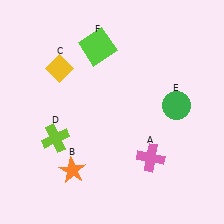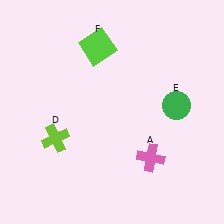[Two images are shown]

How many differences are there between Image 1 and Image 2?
There are 2 differences between the two images.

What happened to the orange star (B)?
The orange star (B) was removed in Image 2. It was in the bottom-left area of Image 1.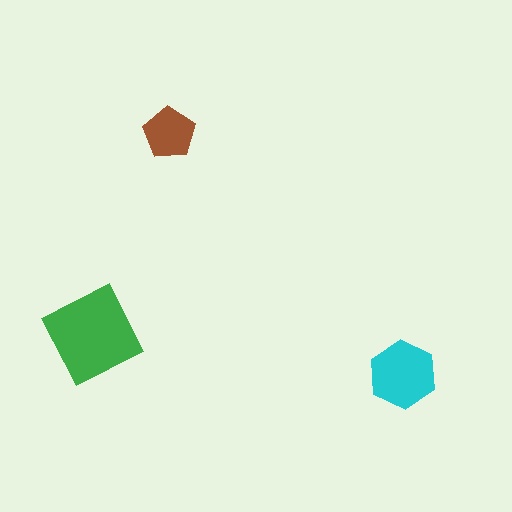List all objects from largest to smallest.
The green square, the cyan hexagon, the brown pentagon.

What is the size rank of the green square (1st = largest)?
1st.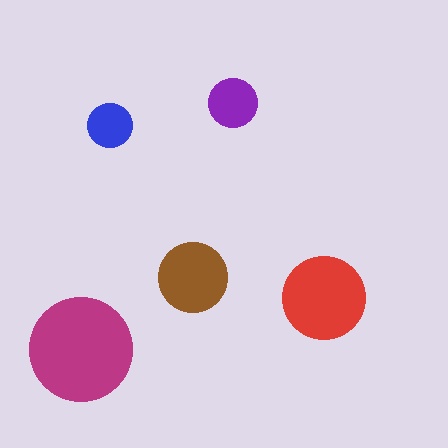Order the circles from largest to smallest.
the magenta one, the red one, the brown one, the purple one, the blue one.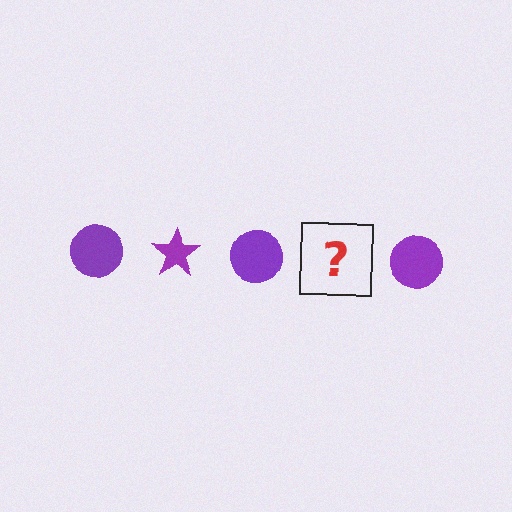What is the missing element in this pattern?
The missing element is a purple star.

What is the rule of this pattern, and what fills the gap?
The rule is that the pattern cycles through circle, star shapes in purple. The gap should be filled with a purple star.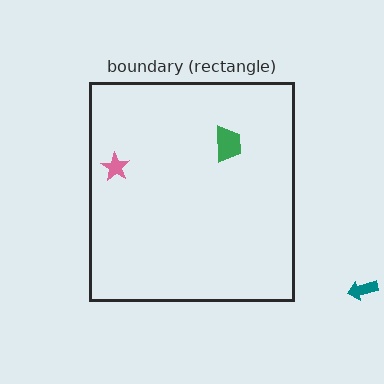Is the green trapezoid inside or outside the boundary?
Inside.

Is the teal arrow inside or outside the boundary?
Outside.